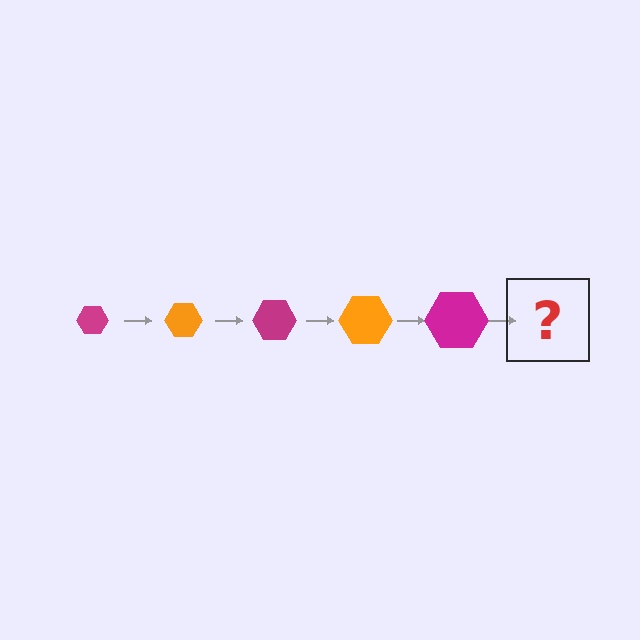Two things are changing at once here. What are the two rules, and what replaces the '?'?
The two rules are that the hexagon grows larger each step and the color cycles through magenta and orange. The '?' should be an orange hexagon, larger than the previous one.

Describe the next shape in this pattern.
It should be an orange hexagon, larger than the previous one.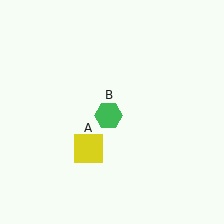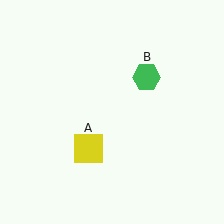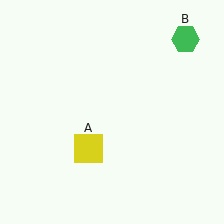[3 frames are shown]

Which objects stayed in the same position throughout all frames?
Yellow square (object A) remained stationary.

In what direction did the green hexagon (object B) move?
The green hexagon (object B) moved up and to the right.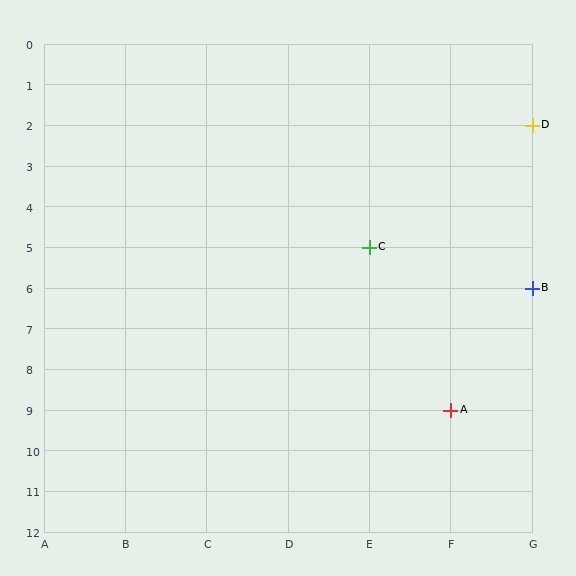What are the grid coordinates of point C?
Point C is at grid coordinates (E, 5).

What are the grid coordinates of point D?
Point D is at grid coordinates (G, 2).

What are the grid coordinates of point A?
Point A is at grid coordinates (F, 9).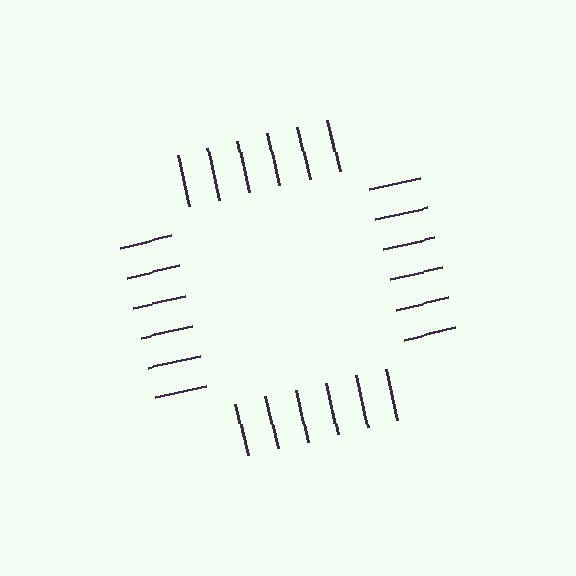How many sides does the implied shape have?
4 sides — the line-ends trace a square.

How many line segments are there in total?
24 — 6 along each of the 4 edges.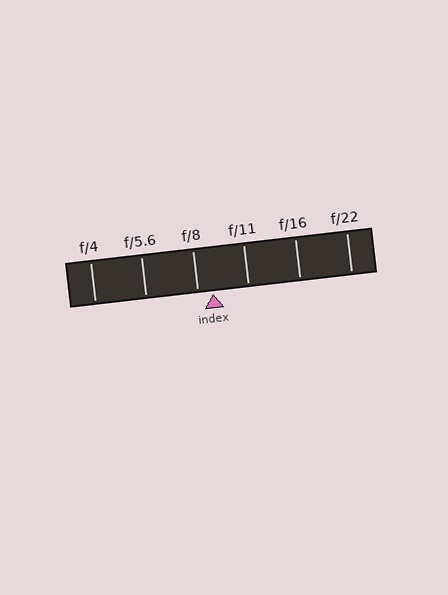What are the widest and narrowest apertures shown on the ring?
The widest aperture shown is f/4 and the narrowest is f/22.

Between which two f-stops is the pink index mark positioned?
The index mark is between f/8 and f/11.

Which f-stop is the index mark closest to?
The index mark is closest to f/8.